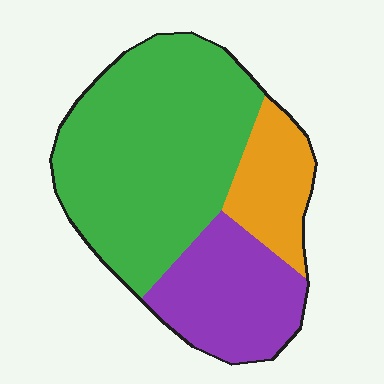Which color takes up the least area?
Orange, at roughly 15%.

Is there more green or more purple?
Green.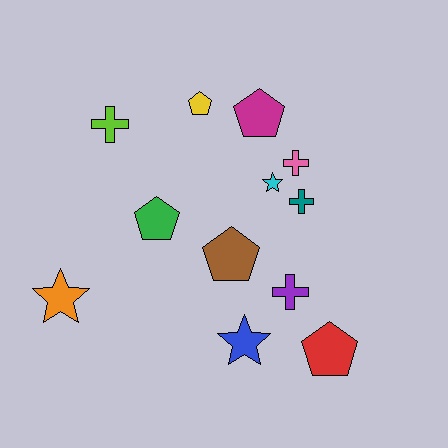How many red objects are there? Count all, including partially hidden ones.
There is 1 red object.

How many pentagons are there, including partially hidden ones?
There are 5 pentagons.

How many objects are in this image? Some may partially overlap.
There are 12 objects.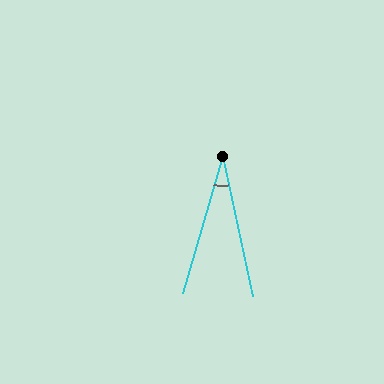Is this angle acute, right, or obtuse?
It is acute.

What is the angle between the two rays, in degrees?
Approximately 28 degrees.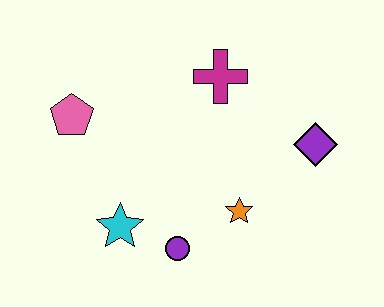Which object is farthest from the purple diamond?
The pink pentagon is farthest from the purple diamond.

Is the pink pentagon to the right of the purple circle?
No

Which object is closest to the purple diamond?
The orange star is closest to the purple diamond.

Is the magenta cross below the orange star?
No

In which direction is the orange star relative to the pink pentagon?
The orange star is to the right of the pink pentagon.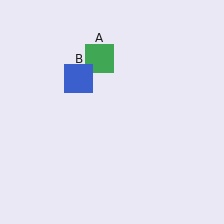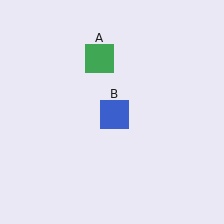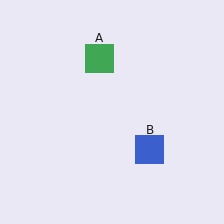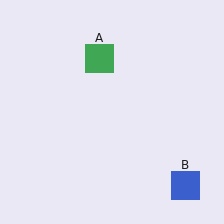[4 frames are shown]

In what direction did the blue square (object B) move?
The blue square (object B) moved down and to the right.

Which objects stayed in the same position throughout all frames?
Green square (object A) remained stationary.